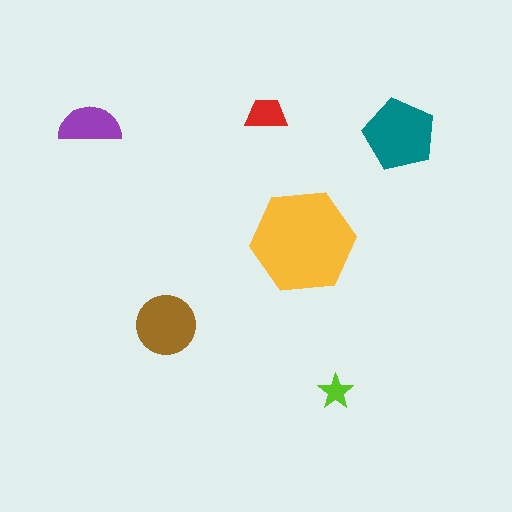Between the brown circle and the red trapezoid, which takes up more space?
The brown circle.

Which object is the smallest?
The lime star.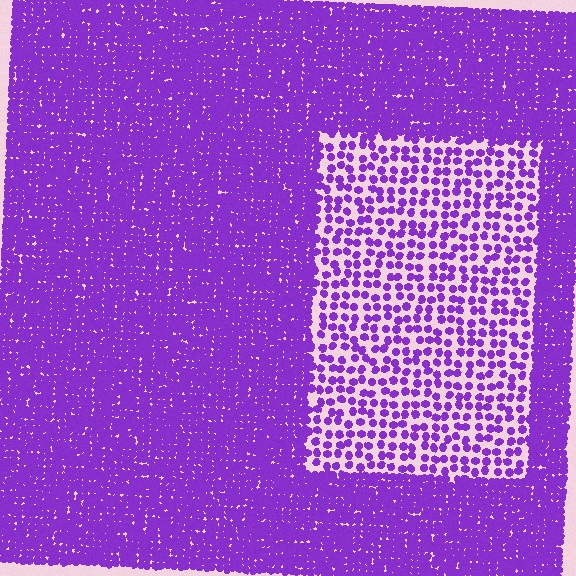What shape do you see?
I see a rectangle.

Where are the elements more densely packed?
The elements are more densely packed outside the rectangle boundary.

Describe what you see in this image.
The image contains small purple elements arranged at two different densities. A rectangle-shaped region is visible where the elements are less densely packed than the surrounding area.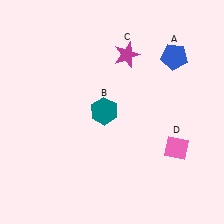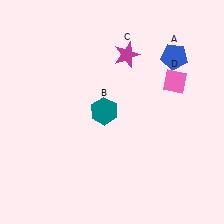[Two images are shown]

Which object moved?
The pink diamond (D) moved up.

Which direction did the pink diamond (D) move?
The pink diamond (D) moved up.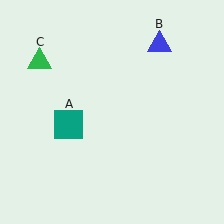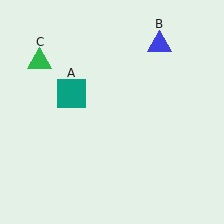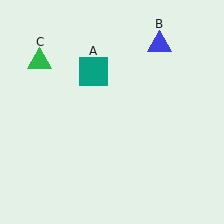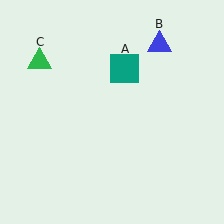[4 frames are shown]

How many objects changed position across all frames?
1 object changed position: teal square (object A).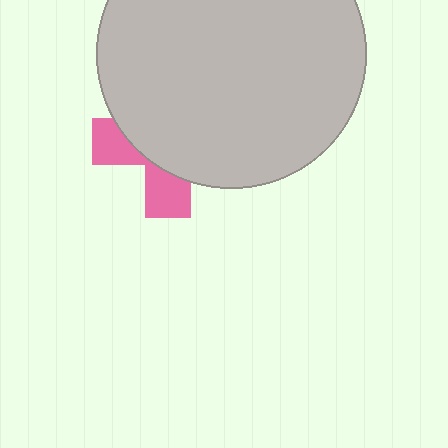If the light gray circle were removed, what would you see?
You would see the complete pink cross.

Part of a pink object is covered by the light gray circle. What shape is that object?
It is a cross.